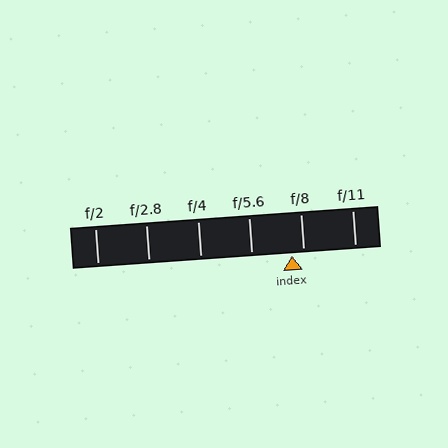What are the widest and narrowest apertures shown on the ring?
The widest aperture shown is f/2 and the narrowest is f/11.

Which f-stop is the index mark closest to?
The index mark is closest to f/8.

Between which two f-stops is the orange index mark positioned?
The index mark is between f/5.6 and f/8.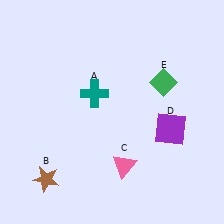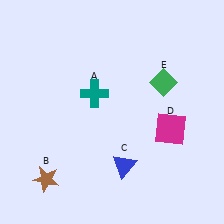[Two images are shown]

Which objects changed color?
C changed from pink to blue. D changed from purple to magenta.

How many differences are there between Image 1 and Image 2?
There are 2 differences between the two images.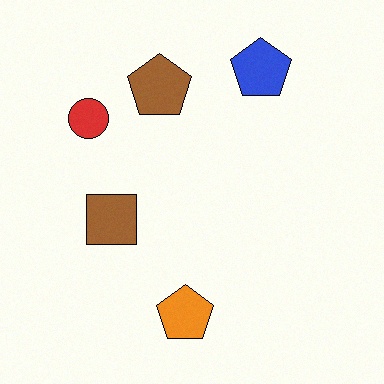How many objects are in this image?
There are 5 objects.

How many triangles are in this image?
There are no triangles.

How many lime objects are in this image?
There are no lime objects.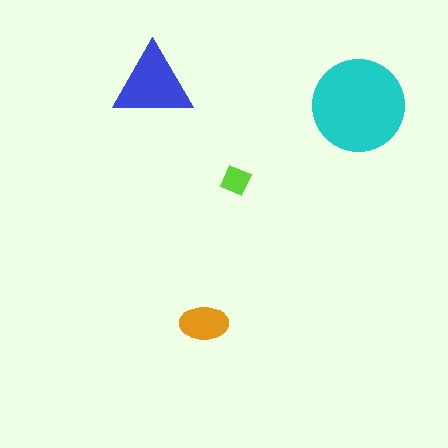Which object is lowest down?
The orange ellipse is bottommost.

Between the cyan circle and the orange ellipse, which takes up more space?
The cyan circle.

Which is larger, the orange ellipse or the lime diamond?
The orange ellipse.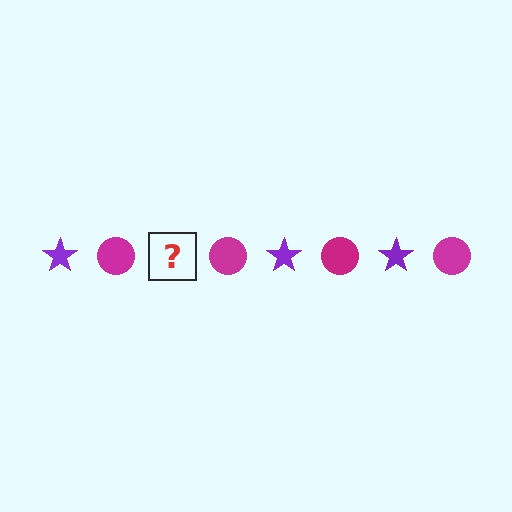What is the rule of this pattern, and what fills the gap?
The rule is that the pattern alternates between purple star and magenta circle. The gap should be filled with a purple star.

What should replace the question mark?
The question mark should be replaced with a purple star.